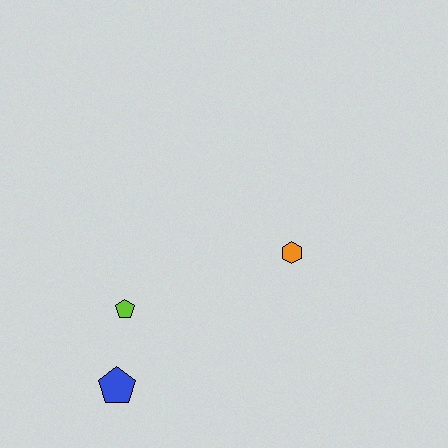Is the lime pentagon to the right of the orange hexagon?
No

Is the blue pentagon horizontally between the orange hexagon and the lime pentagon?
No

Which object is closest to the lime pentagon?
The blue pentagon is closest to the lime pentagon.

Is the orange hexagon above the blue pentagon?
Yes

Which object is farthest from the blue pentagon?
The orange hexagon is farthest from the blue pentagon.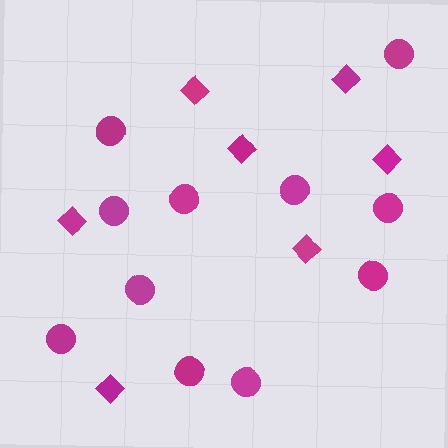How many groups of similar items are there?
There are 2 groups: one group of circles (11) and one group of diamonds (7).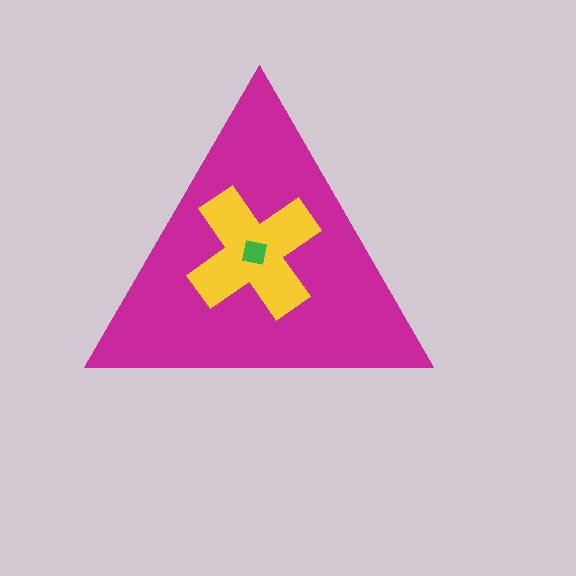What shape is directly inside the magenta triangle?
The yellow cross.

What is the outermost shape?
The magenta triangle.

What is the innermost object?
The green square.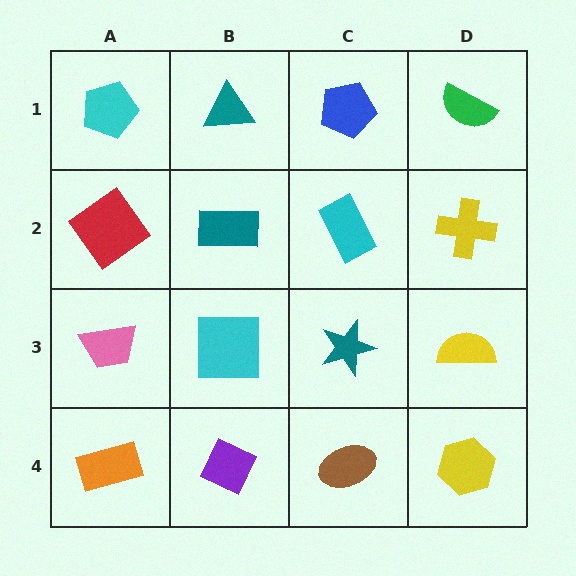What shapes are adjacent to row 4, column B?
A cyan square (row 3, column B), an orange rectangle (row 4, column A), a brown ellipse (row 4, column C).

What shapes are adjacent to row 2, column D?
A green semicircle (row 1, column D), a yellow semicircle (row 3, column D), a cyan rectangle (row 2, column C).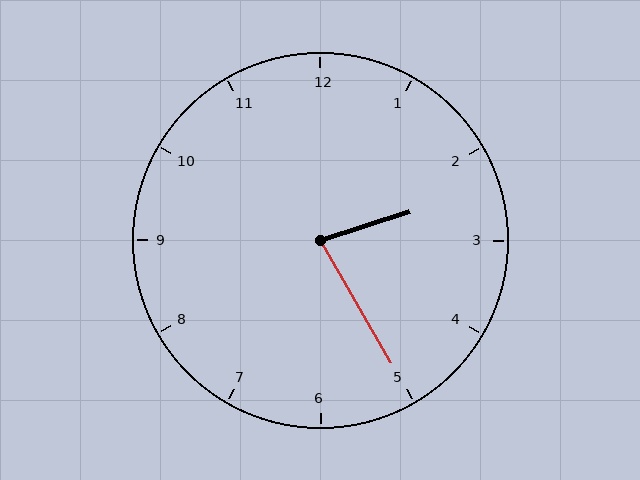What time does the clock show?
2:25.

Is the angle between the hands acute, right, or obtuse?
It is acute.